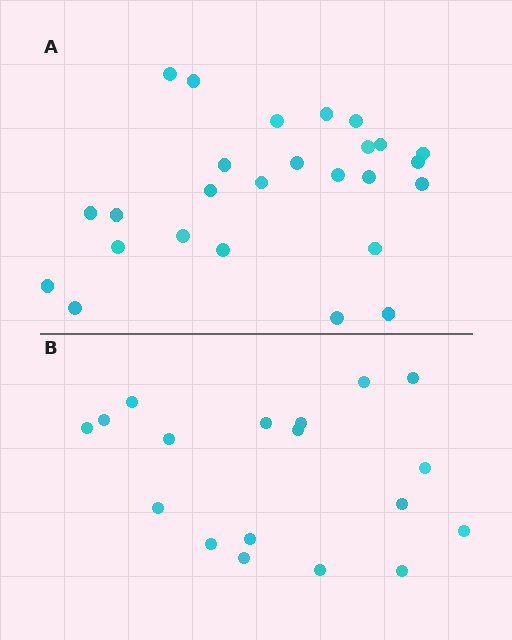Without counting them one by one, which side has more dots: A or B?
Region A (the top region) has more dots.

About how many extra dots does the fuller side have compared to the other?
Region A has roughly 8 or so more dots than region B.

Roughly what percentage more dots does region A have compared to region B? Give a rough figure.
About 45% more.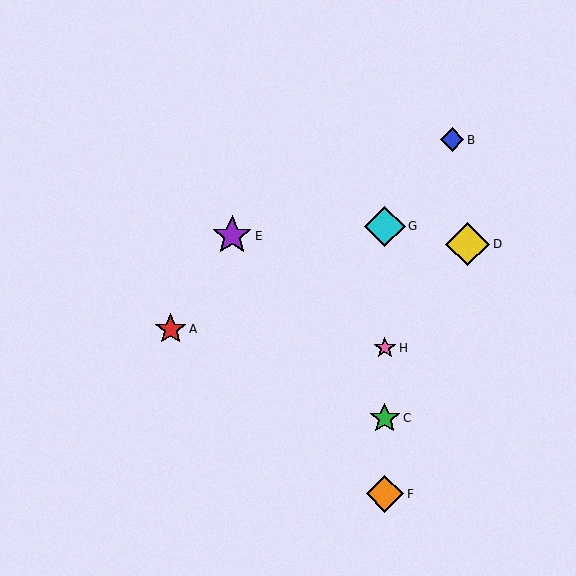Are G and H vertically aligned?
Yes, both are at x≈385.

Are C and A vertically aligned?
No, C is at x≈385 and A is at x≈171.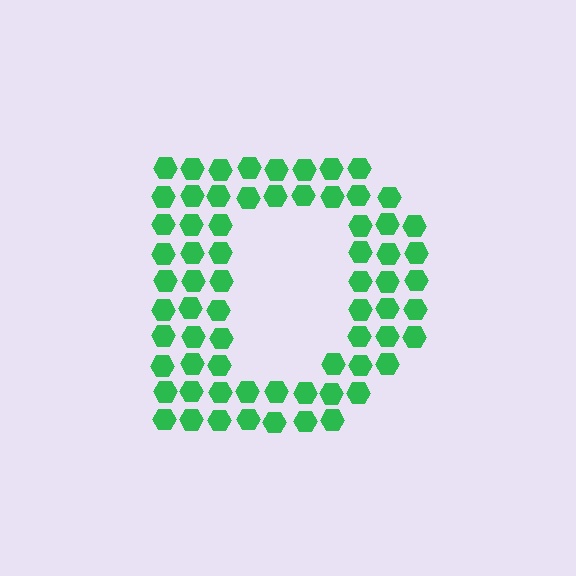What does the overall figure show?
The overall figure shows the letter D.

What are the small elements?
The small elements are hexagons.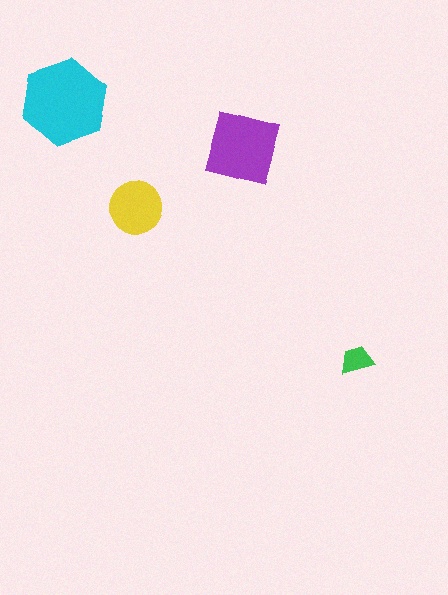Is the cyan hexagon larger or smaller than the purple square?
Larger.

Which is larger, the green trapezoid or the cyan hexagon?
The cyan hexagon.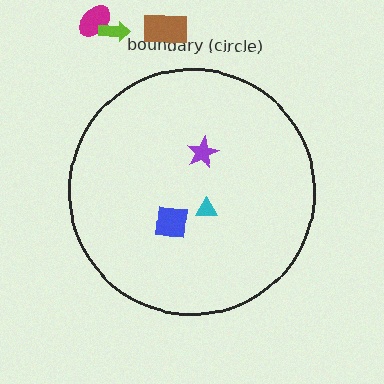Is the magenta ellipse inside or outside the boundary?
Outside.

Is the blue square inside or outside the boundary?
Inside.